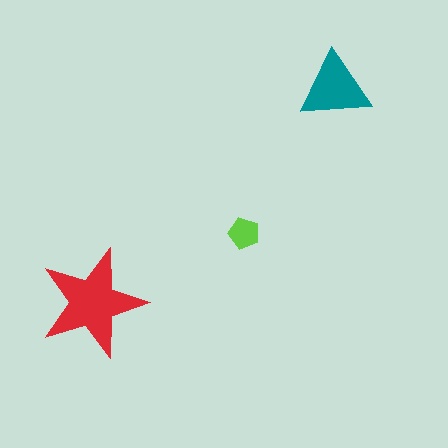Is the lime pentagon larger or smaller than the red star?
Smaller.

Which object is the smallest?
The lime pentagon.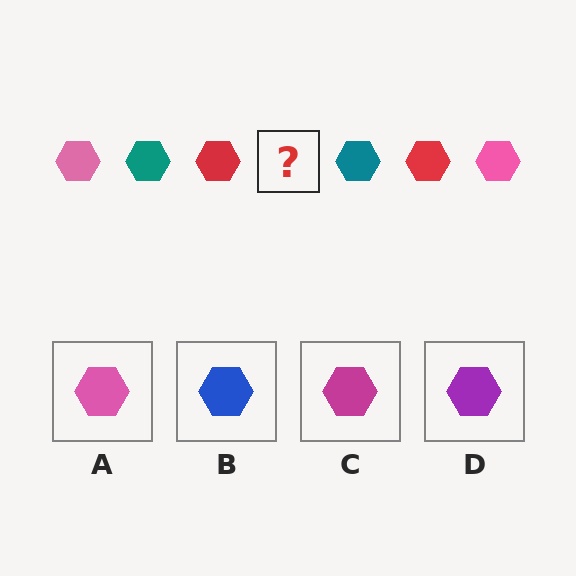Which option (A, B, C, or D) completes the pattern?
A.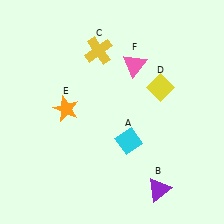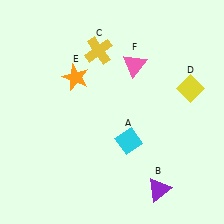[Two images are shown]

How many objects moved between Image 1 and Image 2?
2 objects moved between the two images.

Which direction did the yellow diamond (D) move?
The yellow diamond (D) moved right.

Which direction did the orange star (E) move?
The orange star (E) moved up.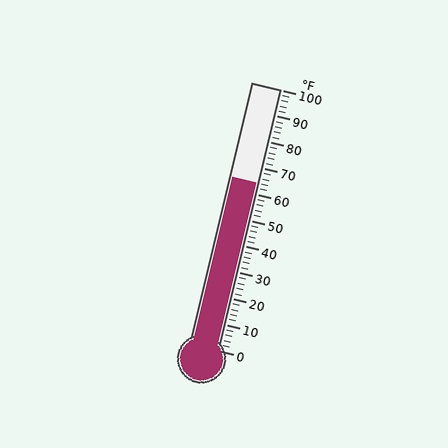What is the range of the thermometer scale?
The thermometer scale ranges from 0°F to 100°F.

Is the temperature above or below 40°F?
The temperature is above 40°F.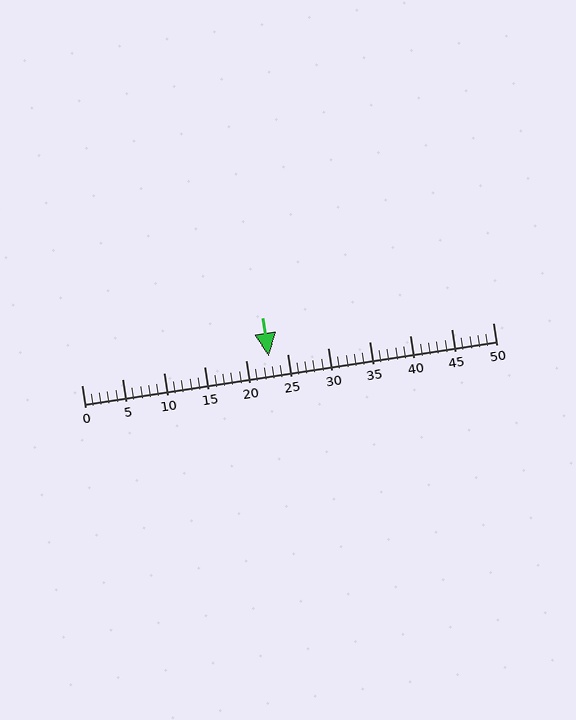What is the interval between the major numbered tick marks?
The major tick marks are spaced 5 units apart.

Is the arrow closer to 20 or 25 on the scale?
The arrow is closer to 25.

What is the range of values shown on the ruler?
The ruler shows values from 0 to 50.